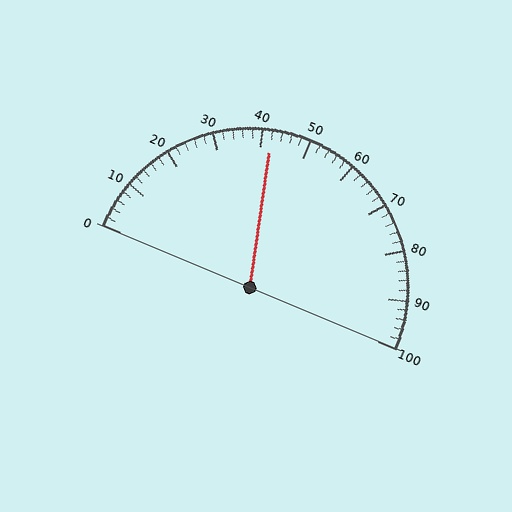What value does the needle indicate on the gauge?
The needle indicates approximately 42.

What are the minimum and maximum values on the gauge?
The gauge ranges from 0 to 100.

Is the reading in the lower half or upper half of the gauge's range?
The reading is in the lower half of the range (0 to 100).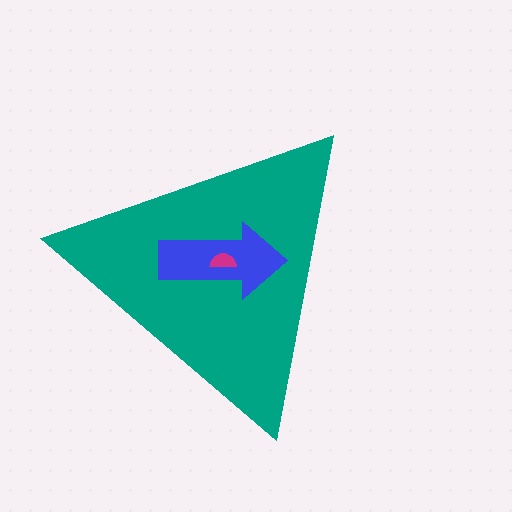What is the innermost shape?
The magenta semicircle.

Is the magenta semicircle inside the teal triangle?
Yes.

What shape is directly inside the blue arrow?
The magenta semicircle.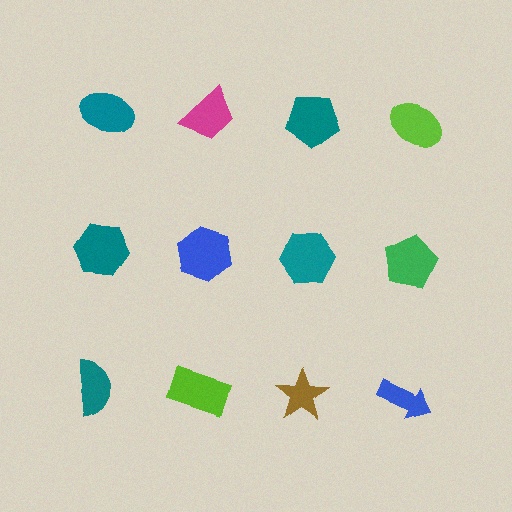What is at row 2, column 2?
A blue hexagon.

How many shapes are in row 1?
4 shapes.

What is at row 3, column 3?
A brown star.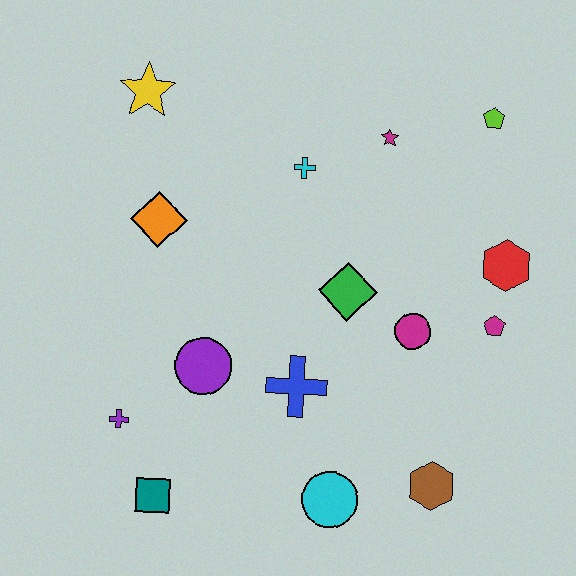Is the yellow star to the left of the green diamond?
Yes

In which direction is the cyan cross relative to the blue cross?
The cyan cross is above the blue cross.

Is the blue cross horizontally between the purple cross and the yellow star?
No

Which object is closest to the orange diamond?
The yellow star is closest to the orange diamond.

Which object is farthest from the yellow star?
The brown hexagon is farthest from the yellow star.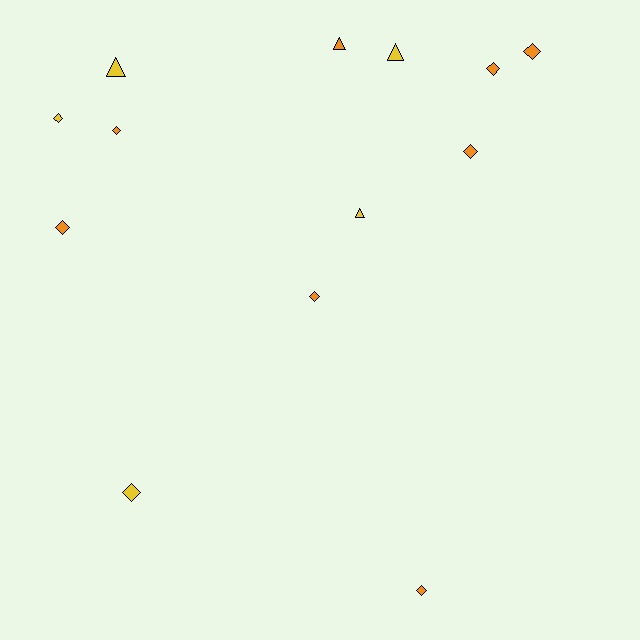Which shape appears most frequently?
Diamond, with 9 objects.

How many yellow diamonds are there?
There are 2 yellow diamonds.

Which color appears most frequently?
Orange, with 8 objects.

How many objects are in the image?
There are 13 objects.